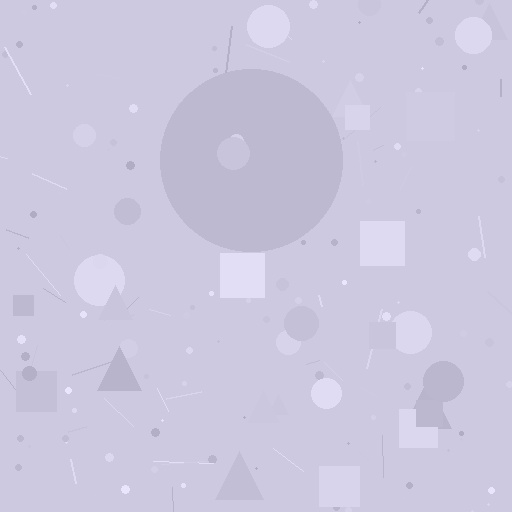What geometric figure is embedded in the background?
A circle is embedded in the background.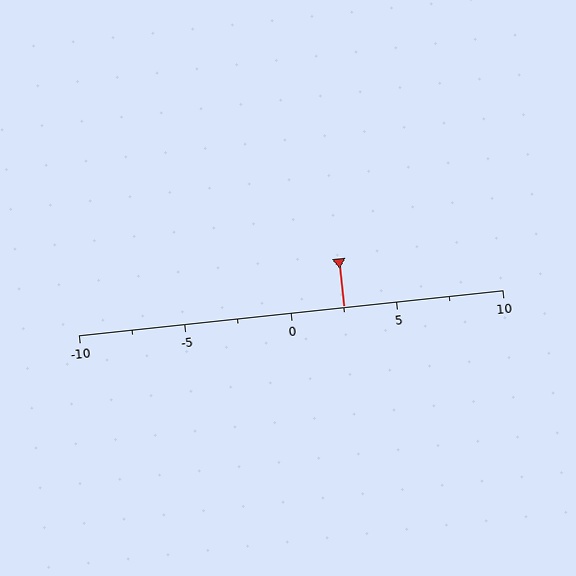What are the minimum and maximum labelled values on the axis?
The axis runs from -10 to 10.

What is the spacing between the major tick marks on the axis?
The major ticks are spaced 5 apart.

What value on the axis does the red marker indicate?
The marker indicates approximately 2.5.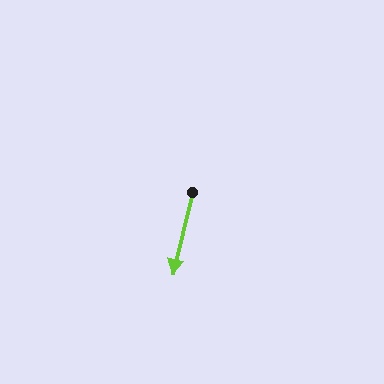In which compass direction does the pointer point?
South.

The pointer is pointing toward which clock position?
Roughly 6 o'clock.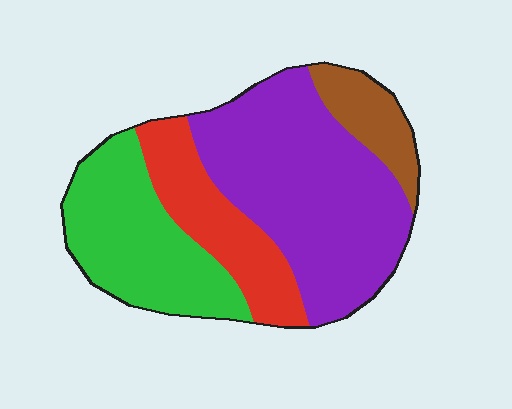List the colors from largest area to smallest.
From largest to smallest: purple, green, red, brown.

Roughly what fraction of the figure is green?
Green takes up between a quarter and a half of the figure.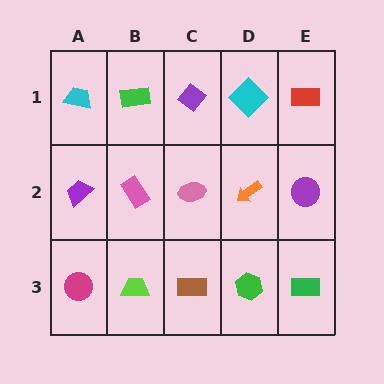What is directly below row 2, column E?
A green rectangle.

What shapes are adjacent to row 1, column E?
A purple circle (row 2, column E), a cyan diamond (row 1, column D).